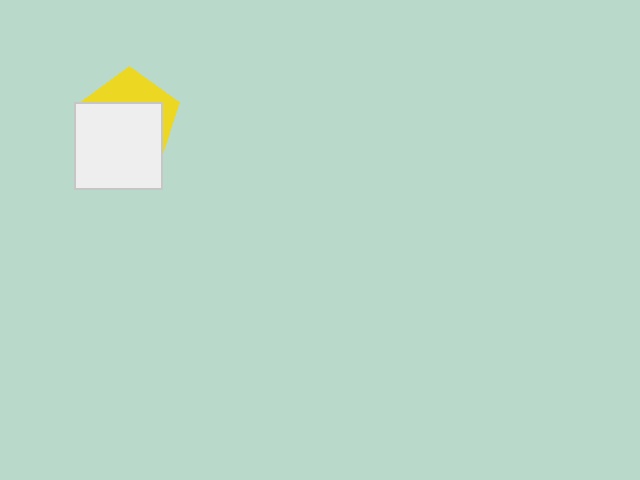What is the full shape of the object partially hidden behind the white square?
The partially hidden object is a yellow pentagon.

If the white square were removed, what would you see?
You would see the complete yellow pentagon.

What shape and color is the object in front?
The object in front is a white square.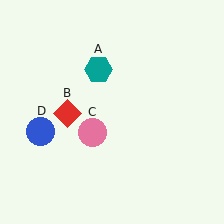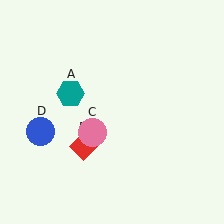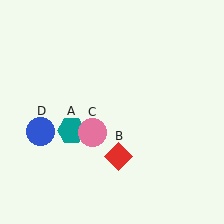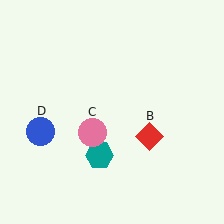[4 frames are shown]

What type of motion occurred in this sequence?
The teal hexagon (object A), red diamond (object B) rotated counterclockwise around the center of the scene.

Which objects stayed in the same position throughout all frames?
Pink circle (object C) and blue circle (object D) remained stationary.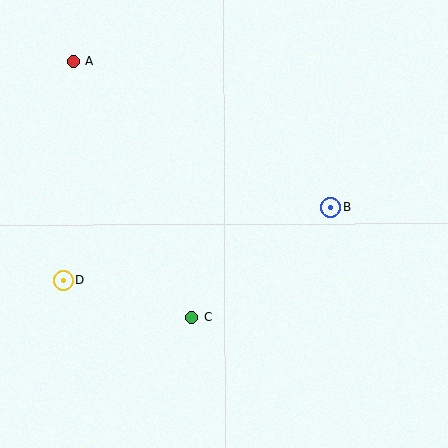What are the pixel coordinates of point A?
Point A is at (73, 61).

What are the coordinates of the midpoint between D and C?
The midpoint between D and C is at (128, 299).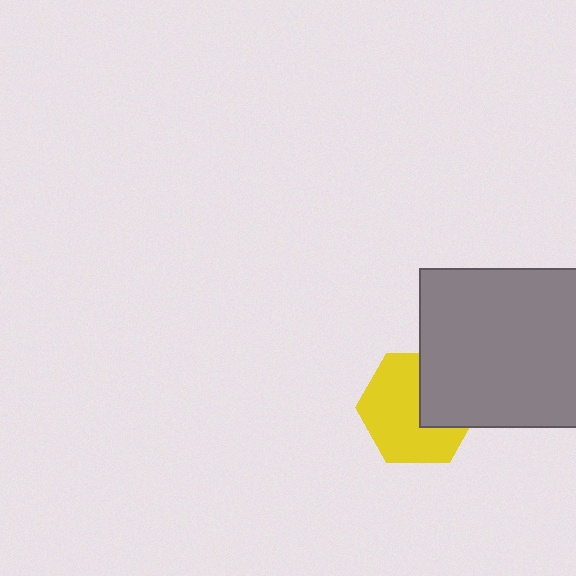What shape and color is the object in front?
The object in front is a gray square.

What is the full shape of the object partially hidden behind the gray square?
The partially hidden object is a yellow hexagon.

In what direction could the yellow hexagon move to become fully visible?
The yellow hexagon could move toward the lower-left. That would shift it out from behind the gray square entirely.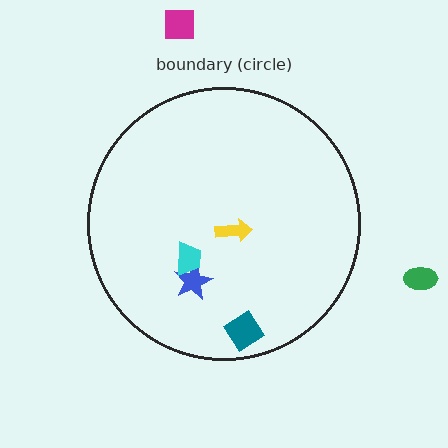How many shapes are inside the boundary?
4 inside, 2 outside.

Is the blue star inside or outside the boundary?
Inside.